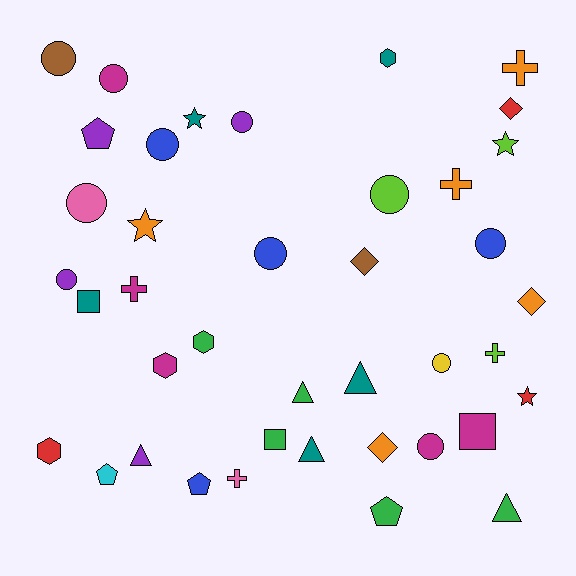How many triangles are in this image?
There are 5 triangles.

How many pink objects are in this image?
There are 2 pink objects.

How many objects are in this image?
There are 40 objects.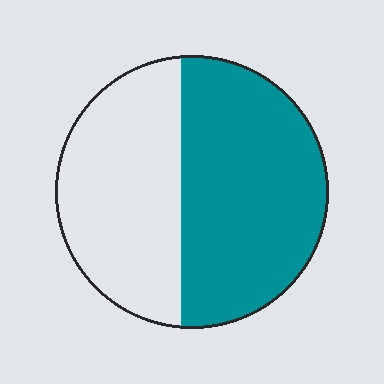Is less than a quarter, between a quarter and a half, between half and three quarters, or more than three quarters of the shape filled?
Between half and three quarters.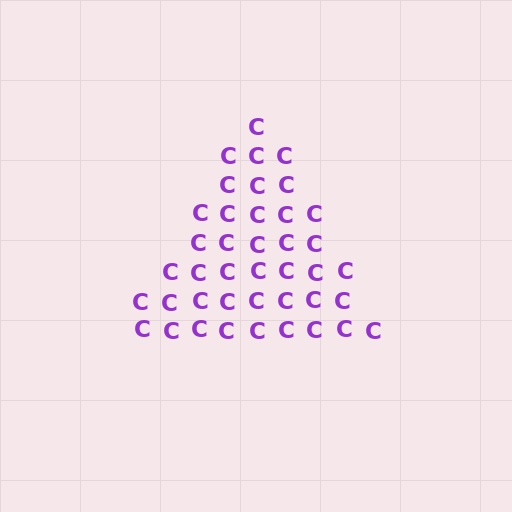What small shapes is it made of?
It is made of small letter C's.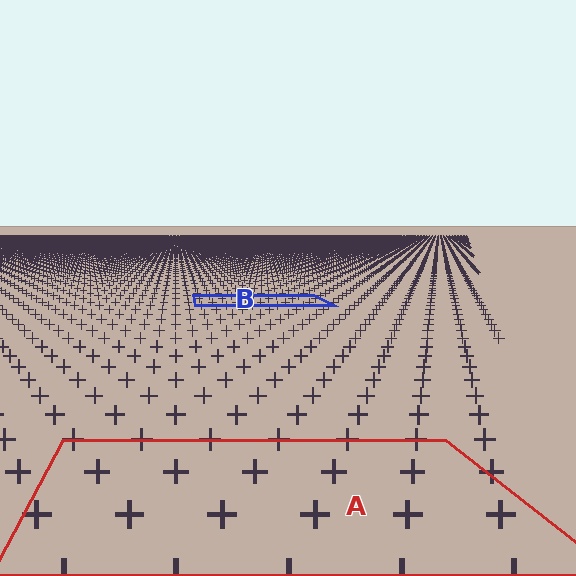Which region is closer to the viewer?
Region A is closer. The texture elements there are larger and more spread out.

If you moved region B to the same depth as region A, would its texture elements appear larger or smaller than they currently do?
They would appear larger. At a closer depth, the same texture elements are projected at a bigger on-screen size.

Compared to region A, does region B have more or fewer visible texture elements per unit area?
Region B has more texture elements per unit area — they are packed more densely because it is farther away.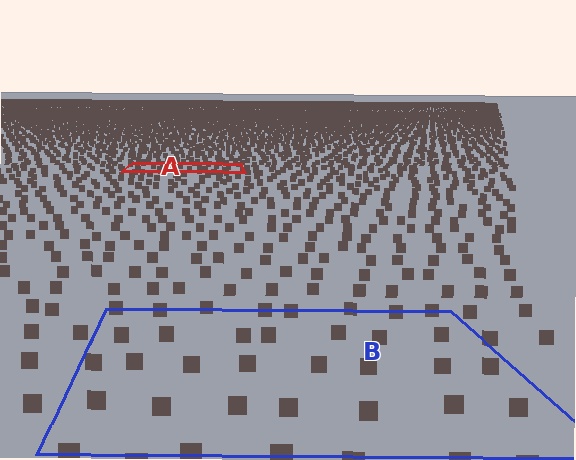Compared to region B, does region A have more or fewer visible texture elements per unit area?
Region A has more texture elements per unit area — they are packed more densely because it is farther away.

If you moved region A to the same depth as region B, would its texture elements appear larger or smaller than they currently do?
They would appear larger. At a closer depth, the same texture elements are projected at a bigger on-screen size.